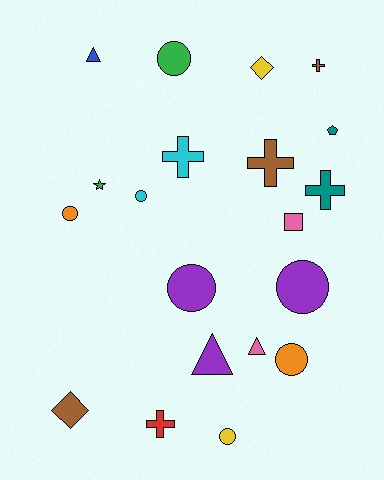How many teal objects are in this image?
There are 2 teal objects.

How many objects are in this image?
There are 20 objects.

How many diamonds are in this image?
There are 2 diamonds.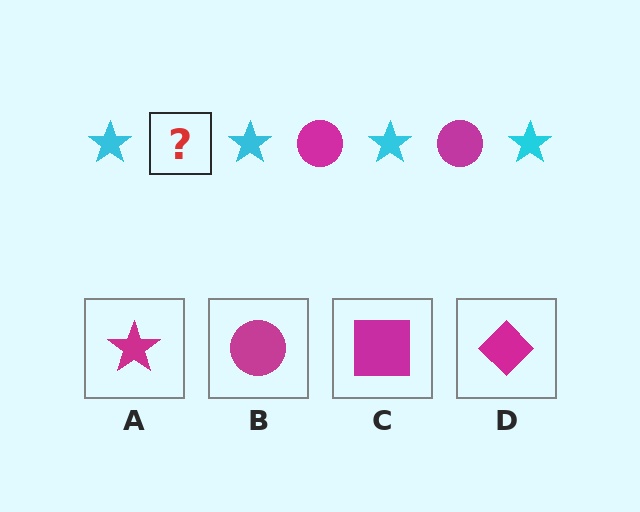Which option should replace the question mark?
Option B.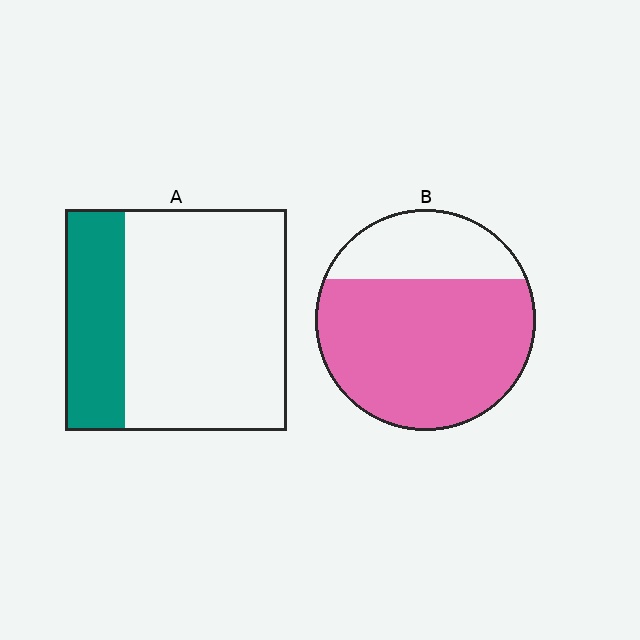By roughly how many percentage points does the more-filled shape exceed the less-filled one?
By roughly 45 percentage points (B over A).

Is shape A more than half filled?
No.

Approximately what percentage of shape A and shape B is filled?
A is approximately 25% and B is approximately 75%.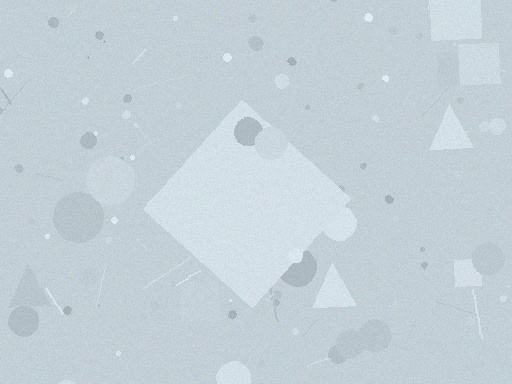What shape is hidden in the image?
A diamond is hidden in the image.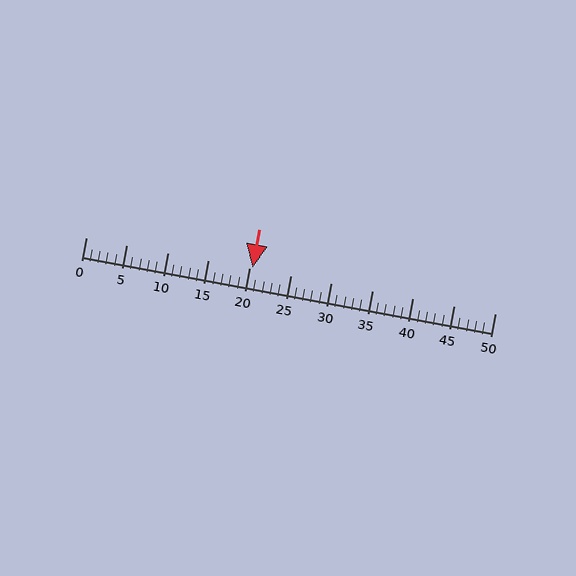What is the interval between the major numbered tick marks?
The major tick marks are spaced 5 units apart.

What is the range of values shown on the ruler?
The ruler shows values from 0 to 50.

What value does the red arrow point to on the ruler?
The red arrow points to approximately 20.